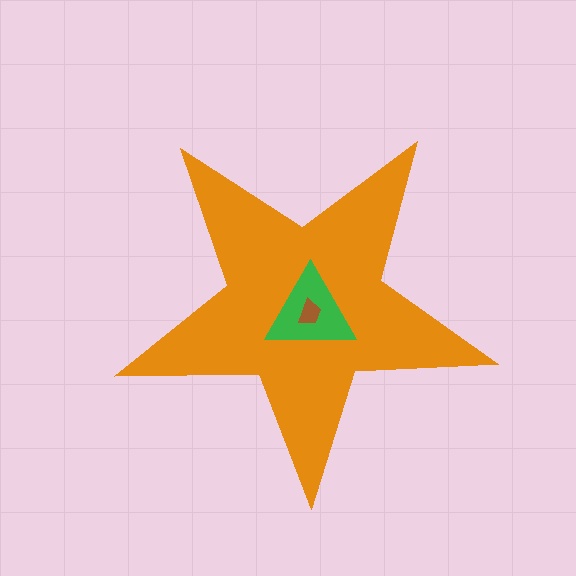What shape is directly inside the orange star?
The green triangle.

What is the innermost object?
The brown trapezoid.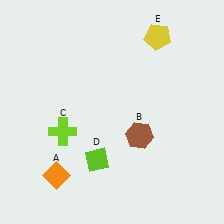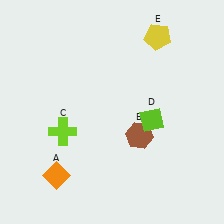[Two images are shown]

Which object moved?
The lime diamond (D) moved right.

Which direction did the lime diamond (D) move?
The lime diamond (D) moved right.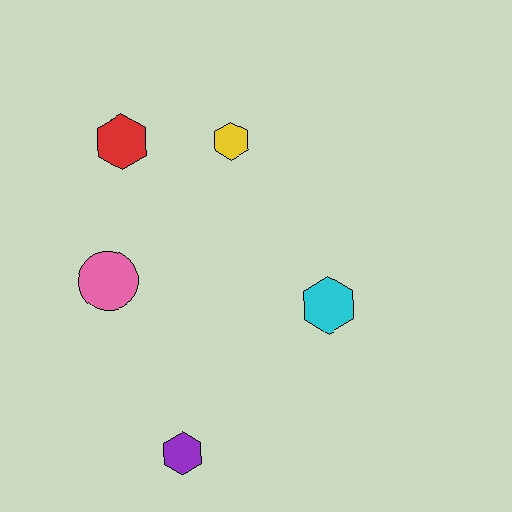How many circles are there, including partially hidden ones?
There is 1 circle.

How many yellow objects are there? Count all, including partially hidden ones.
There is 1 yellow object.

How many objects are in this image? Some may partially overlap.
There are 5 objects.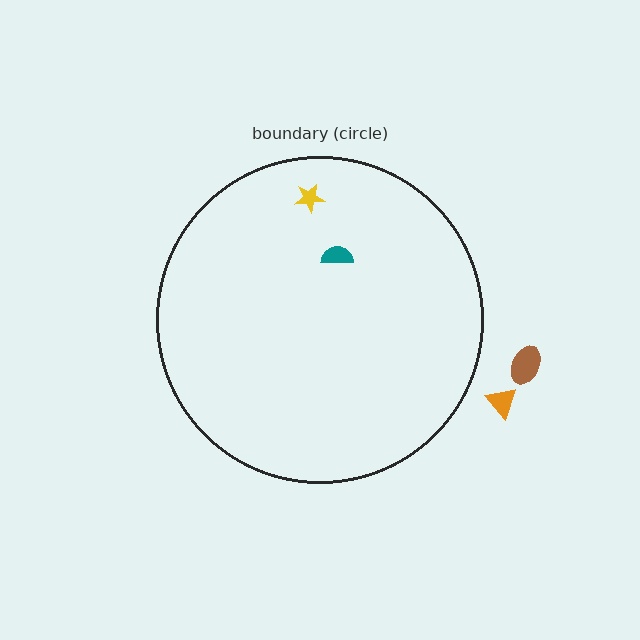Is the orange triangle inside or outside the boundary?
Outside.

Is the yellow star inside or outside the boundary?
Inside.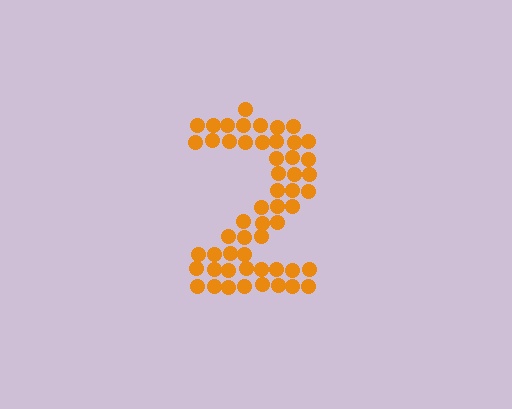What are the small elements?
The small elements are circles.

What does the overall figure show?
The overall figure shows the digit 2.